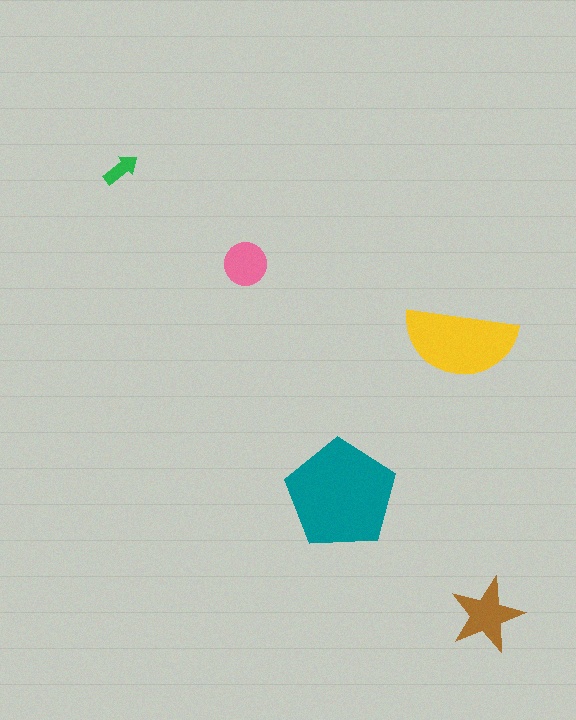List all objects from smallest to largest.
The green arrow, the pink circle, the brown star, the yellow semicircle, the teal pentagon.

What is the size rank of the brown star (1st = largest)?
3rd.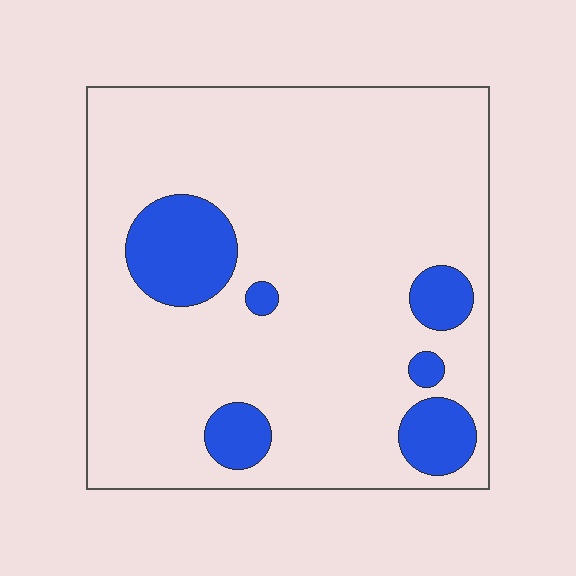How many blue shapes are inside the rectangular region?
6.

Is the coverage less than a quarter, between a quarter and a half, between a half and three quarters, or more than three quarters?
Less than a quarter.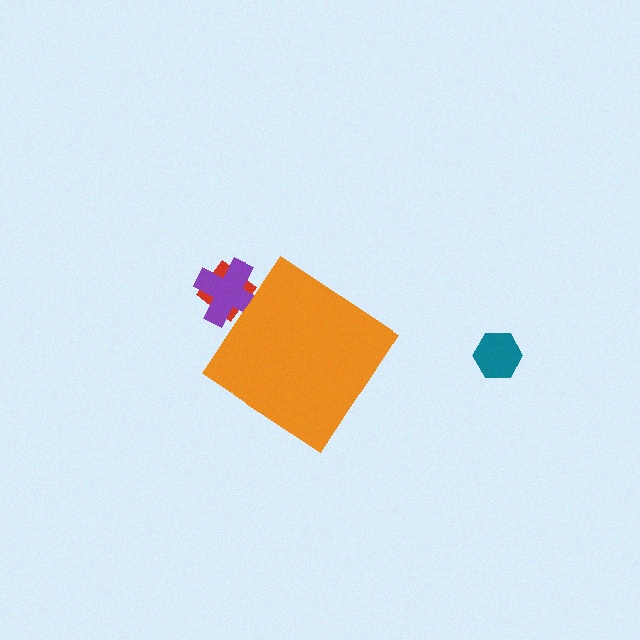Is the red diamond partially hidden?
Yes, the red diamond is partially hidden behind the orange diamond.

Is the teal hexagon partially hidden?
No, the teal hexagon is fully visible.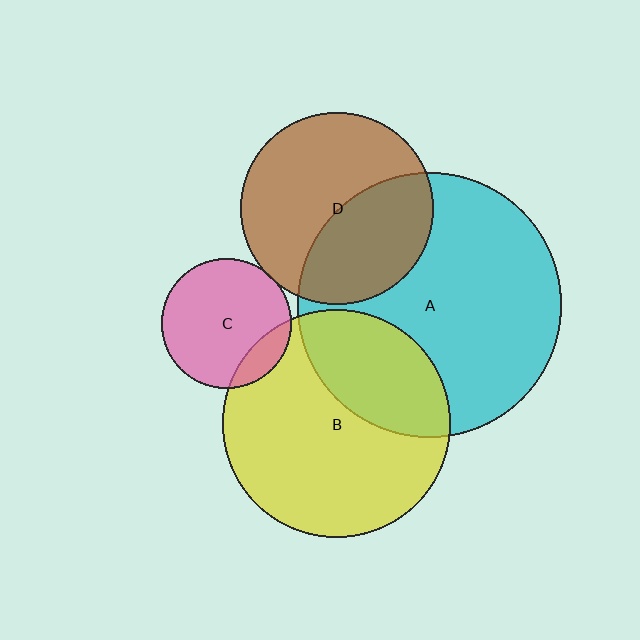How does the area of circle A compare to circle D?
Approximately 1.9 times.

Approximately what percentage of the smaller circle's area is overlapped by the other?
Approximately 15%.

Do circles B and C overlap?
Yes.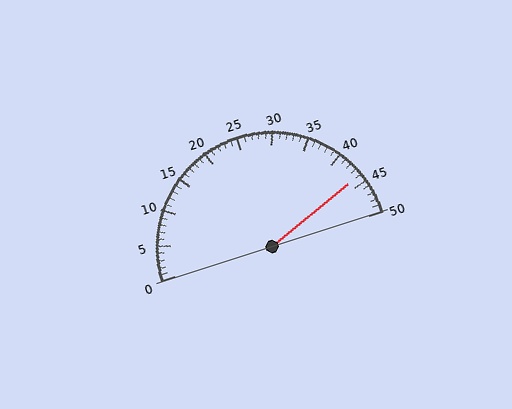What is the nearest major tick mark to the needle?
The nearest major tick mark is 45.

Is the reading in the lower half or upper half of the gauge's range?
The reading is in the upper half of the range (0 to 50).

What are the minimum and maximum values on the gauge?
The gauge ranges from 0 to 50.